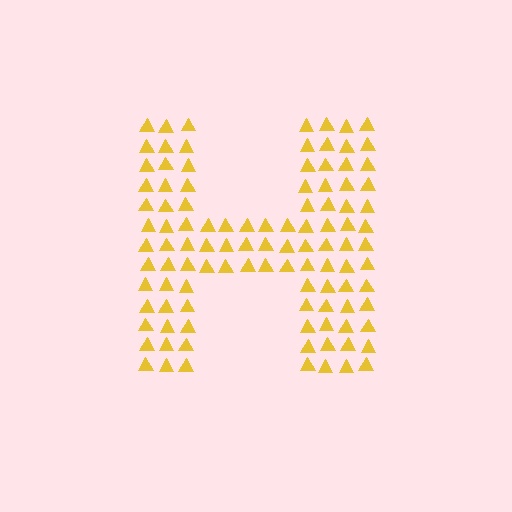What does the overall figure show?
The overall figure shows the letter H.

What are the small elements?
The small elements are triangles.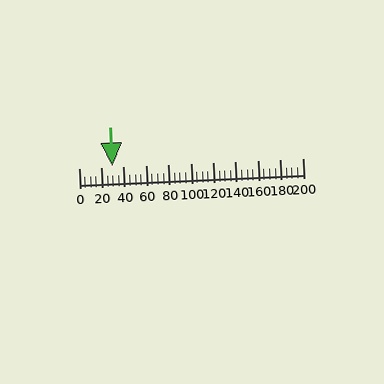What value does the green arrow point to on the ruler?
The green arrow points to approximately 30.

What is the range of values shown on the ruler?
The ruler shows values from 0 to 200.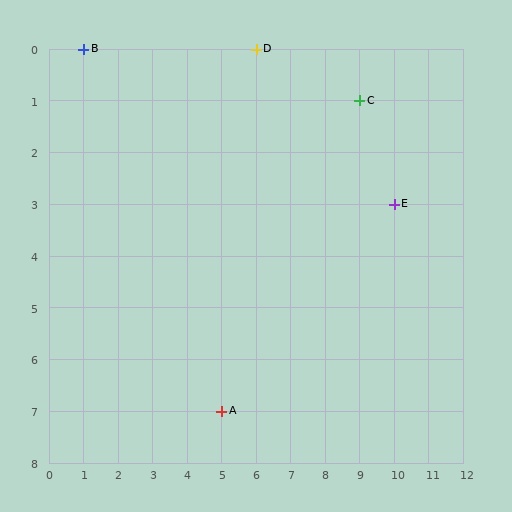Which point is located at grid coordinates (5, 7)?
Point A is at (5, 7).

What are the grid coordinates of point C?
Point C is at grid coordinates (9, 1).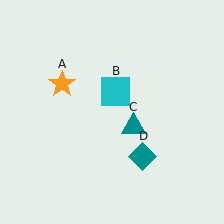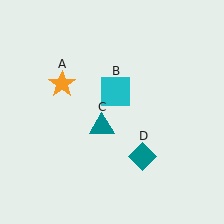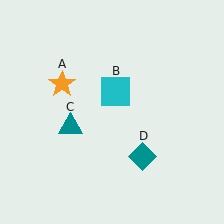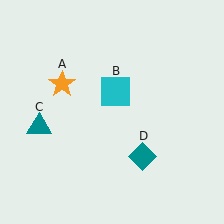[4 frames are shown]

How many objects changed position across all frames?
1 object changed position: teal triangle (object C).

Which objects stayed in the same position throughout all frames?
Orange star (object A) and cyan square (object B) and teal diamond (object D) remained stationary.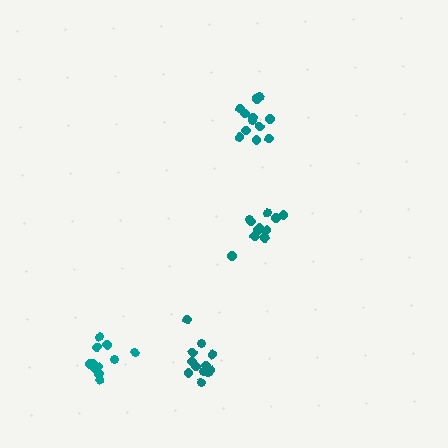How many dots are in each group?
Group 1: 13 dots, Group 2: 12 dots, Group 3: 11 dots, Group 4: 12 dots (48 total).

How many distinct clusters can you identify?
There are 4 distinct clusters.